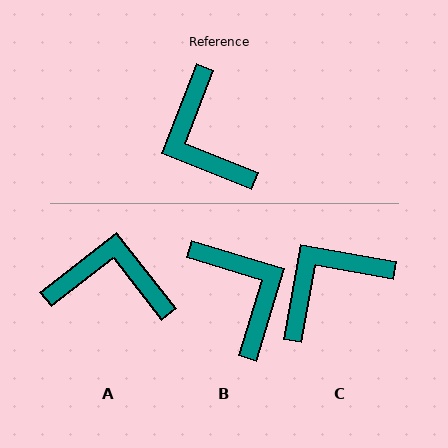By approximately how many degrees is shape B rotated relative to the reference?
Approximately 175 degrees clockwise.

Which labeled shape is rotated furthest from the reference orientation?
B, about 175 degrees away.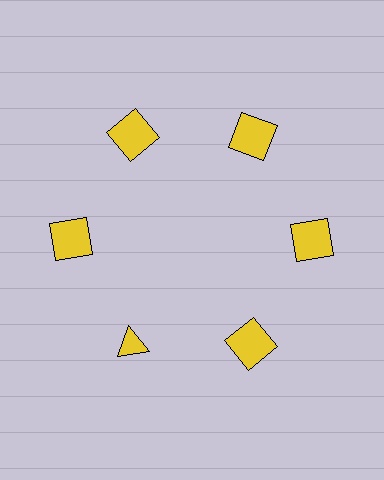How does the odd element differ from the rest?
It has a different shape: triangle instead of square.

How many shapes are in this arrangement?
There are 6 shapes arranged in a ring pattern.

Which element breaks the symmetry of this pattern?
The yellow triangle at roughly the 7 o'clock position breaks the symmetry. All other shapes are yellow squares.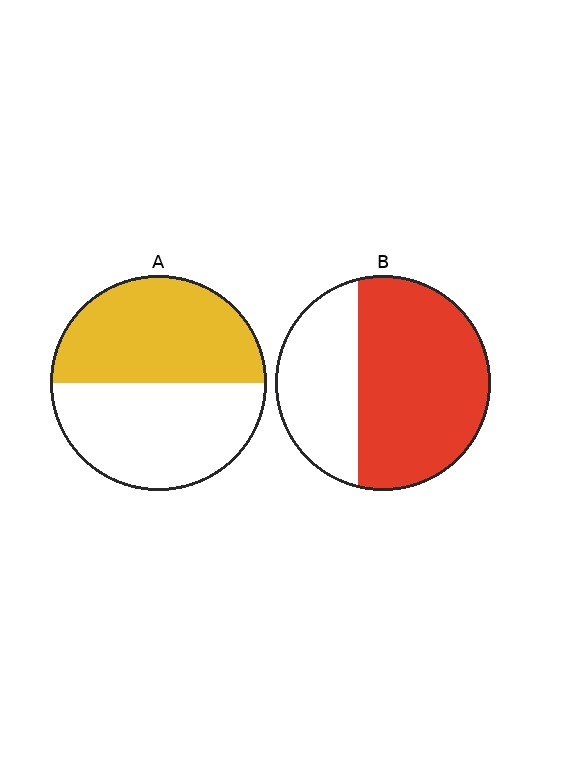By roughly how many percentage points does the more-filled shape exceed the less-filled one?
By roughly 15 percentage points (B over A).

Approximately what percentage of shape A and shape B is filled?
A is approximately 50% and B is approximately 65%.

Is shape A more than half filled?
Roughly half.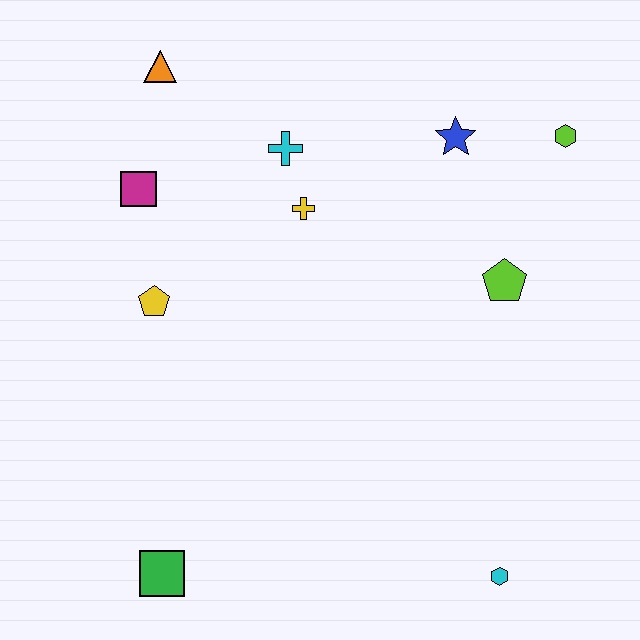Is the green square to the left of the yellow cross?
Yes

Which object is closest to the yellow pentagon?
The magenta square is closest to the yellow pentagon.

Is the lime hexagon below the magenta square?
No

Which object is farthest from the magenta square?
The cyan hexagon is farthest from the magenta square.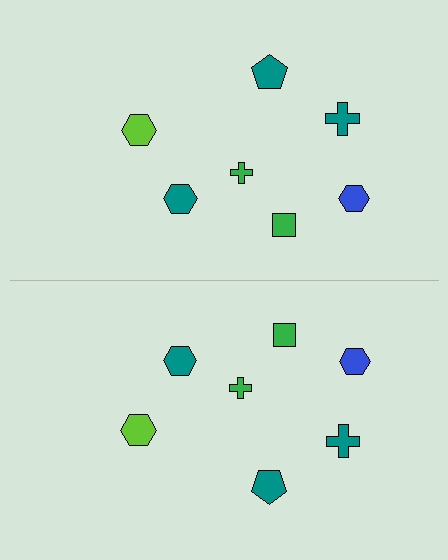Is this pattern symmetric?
Yes, this pattern has bilateral (reflection) symmetry.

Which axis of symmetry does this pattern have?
The pattern has a horizontal axis of symmetry running through the center of the image.